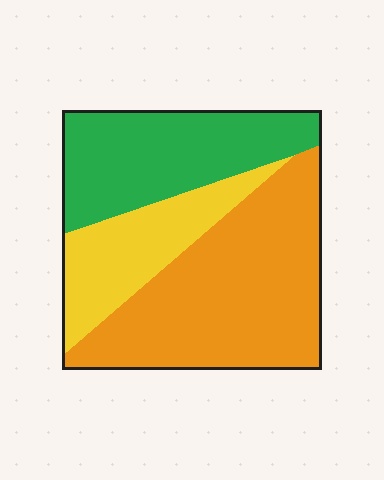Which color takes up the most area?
Orange, at roughly 50%.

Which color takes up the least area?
Yellow, at roughly 20%.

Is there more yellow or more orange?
Orange.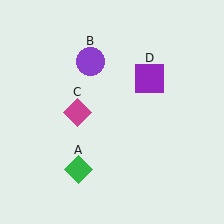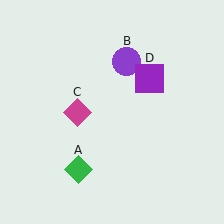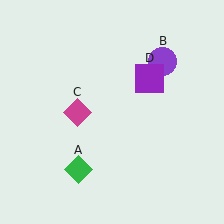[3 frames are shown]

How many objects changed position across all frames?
1 object changed position: purple circle (object B).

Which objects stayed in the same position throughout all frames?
Green diamond (object A) and magenta diamond (object C) and purple square (object D) remained stationary.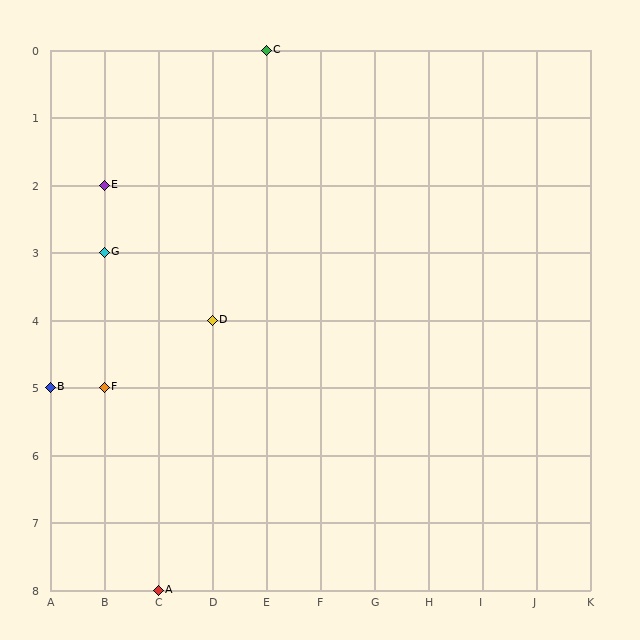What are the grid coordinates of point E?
Point E is at grid coordinates (B, 2).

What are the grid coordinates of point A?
Point A is at grid coordinates (C, 8).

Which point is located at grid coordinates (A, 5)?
Point B is at (A, 5).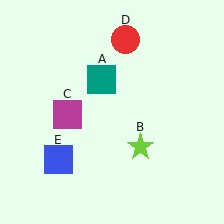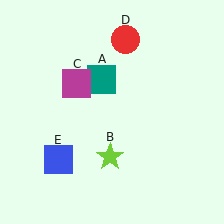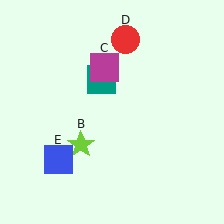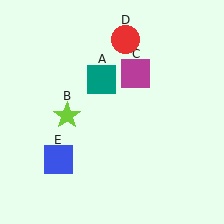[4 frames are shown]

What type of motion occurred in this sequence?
The lime star (object B), magenta square (object C) rotated clockwise around the center of the scene.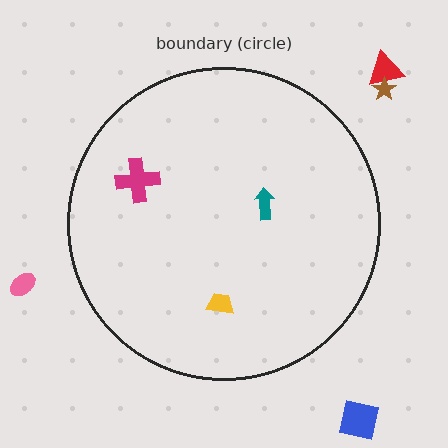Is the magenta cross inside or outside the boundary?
Inside.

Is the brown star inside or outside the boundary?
Outside.